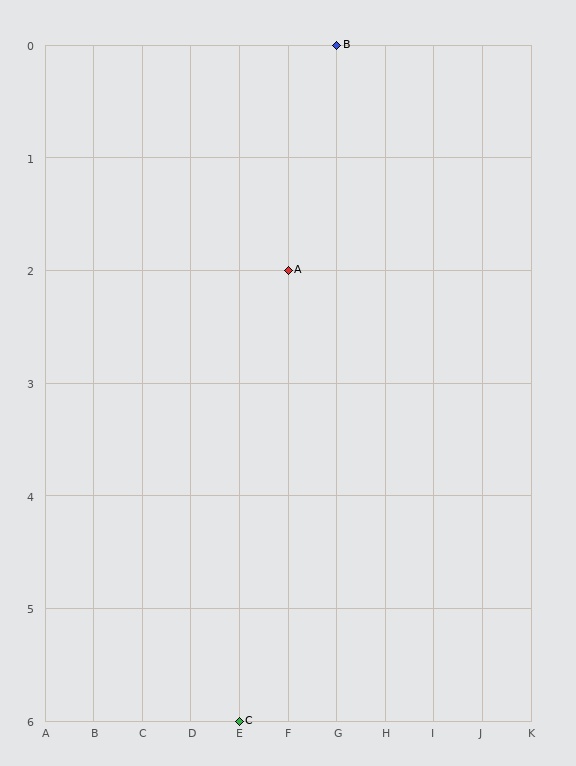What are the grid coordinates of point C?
Point C is at grid coordinates (E, 6).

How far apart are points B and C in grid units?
Points B and C are 2 columns and 6 rows apart (about 6.3 grid units diagonally).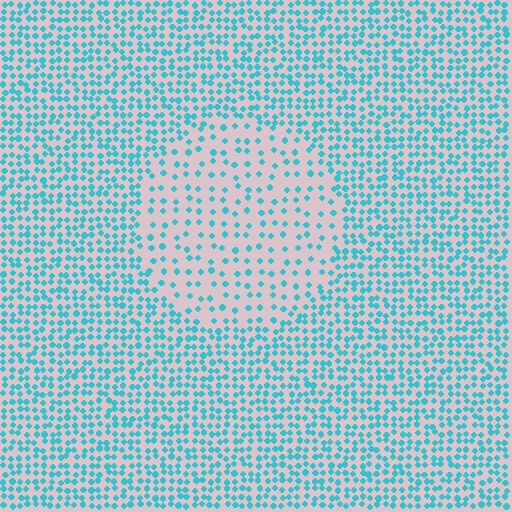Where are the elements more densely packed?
The elements are more densely packed outside the circle boundary.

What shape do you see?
I see a circle.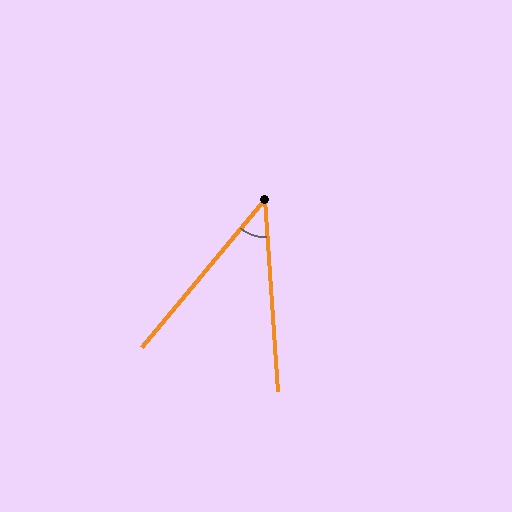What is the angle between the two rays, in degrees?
Approximately 44 degrees.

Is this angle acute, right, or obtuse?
It is acute.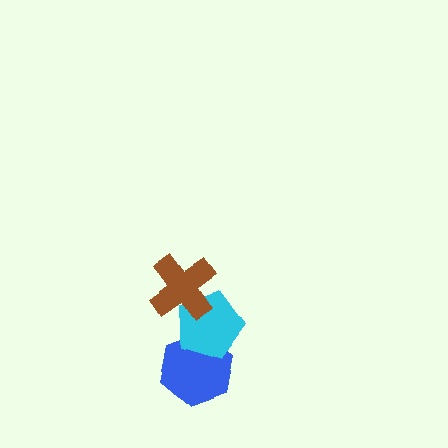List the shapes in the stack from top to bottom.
From top to bottom: the brown cross, the cyan pentagon, the blue hexagon.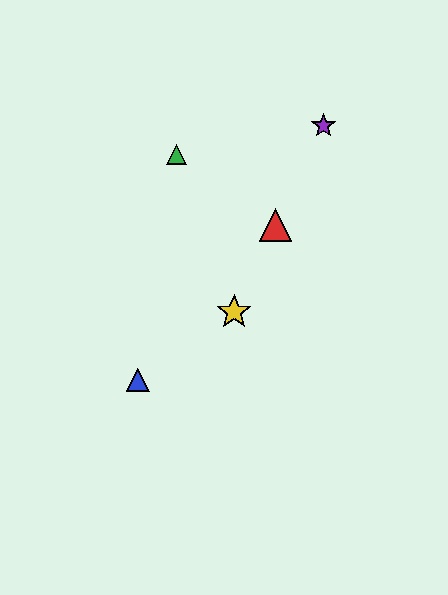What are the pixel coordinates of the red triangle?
The red triangle is at (276, 225).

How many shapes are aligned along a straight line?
3 shapes (the red triangle, the yellow star, the purple star) are aligned along a straight line.